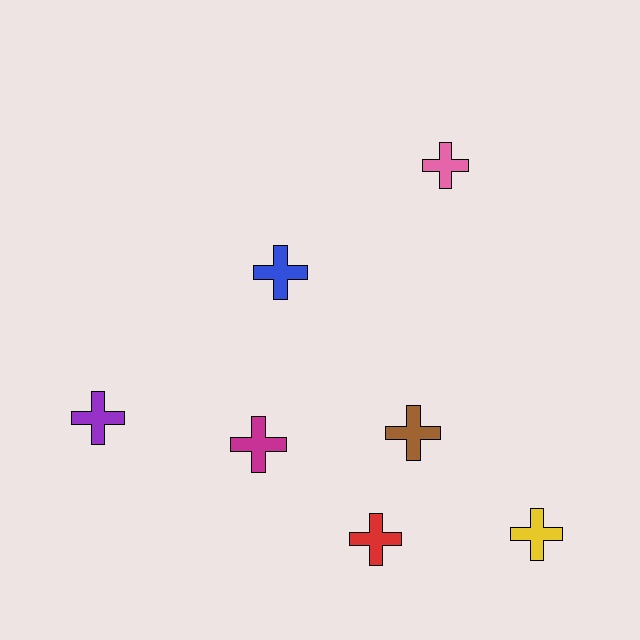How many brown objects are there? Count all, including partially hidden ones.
There is 1 brown object.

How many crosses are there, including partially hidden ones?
There are 7 crosses.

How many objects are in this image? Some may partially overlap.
There are 7 objects.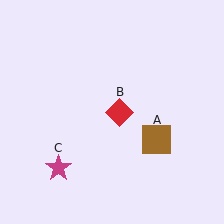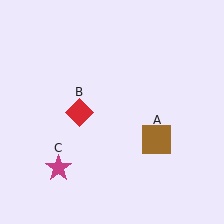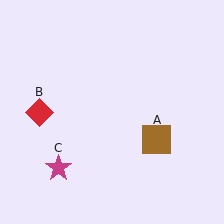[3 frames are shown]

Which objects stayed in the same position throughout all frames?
Brown square (object A) and magenta star (object C) remained stationary.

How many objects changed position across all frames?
1 object changed position: red diamond (object B).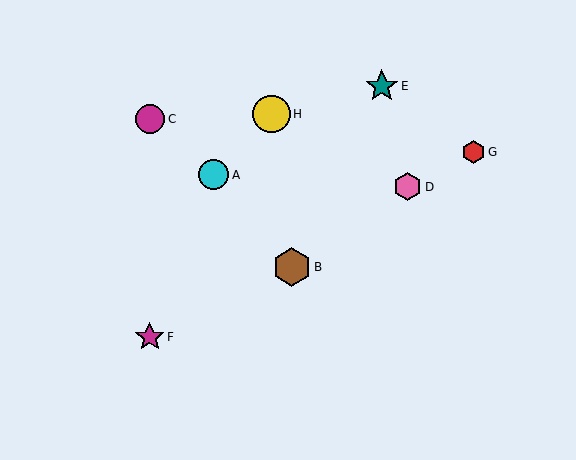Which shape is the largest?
The brown hexagon (labeled B) is the largest.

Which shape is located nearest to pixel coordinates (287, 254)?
The brown hexagon (labeled B) at (292, 267) is nearest to that location.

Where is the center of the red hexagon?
The center of the red hexagon is at (473, 152).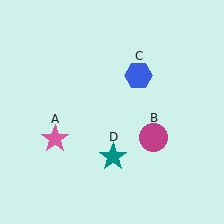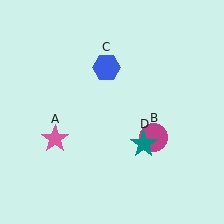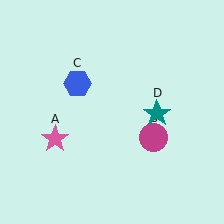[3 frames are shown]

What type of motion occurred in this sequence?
The blue hexagon (object C), teal star (object D) rotated counterclockwise around the center of the scene.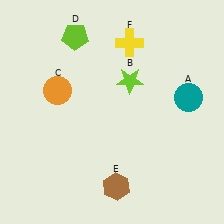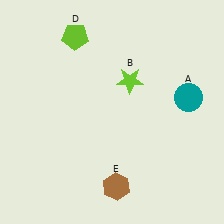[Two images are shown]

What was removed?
The orange circle (C), the yellow cross (F) were removed in Image 2.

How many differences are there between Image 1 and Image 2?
There are 2 differences between the two images.